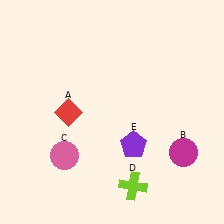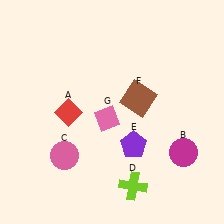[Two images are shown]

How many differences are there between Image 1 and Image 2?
There are 2 differences between the two images.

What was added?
A brown square (F), a pink diamond (G) were added in Image 2.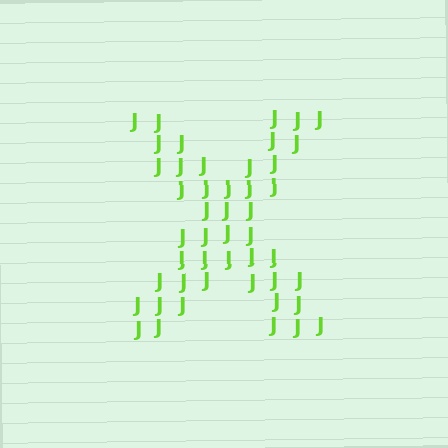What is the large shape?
The large shape is the letter X.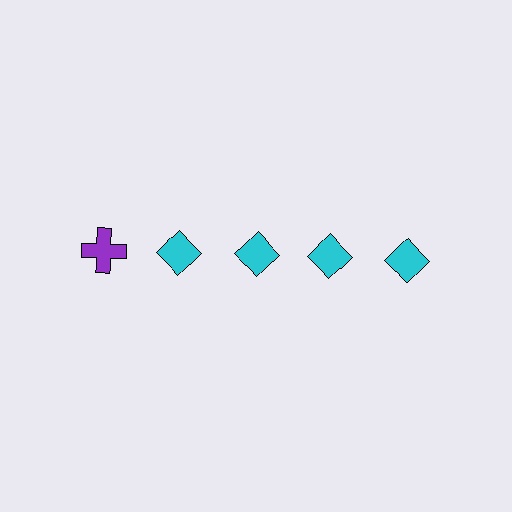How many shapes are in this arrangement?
There are 5 shapes arranged in a grid pattern.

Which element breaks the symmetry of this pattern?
The purple cross in the top row, leftmost column breaks the symmetry. All other shapes are cyan diamonds.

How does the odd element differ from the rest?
It differs in both color (purple instead of cyan) and shape (cross instead of diamond).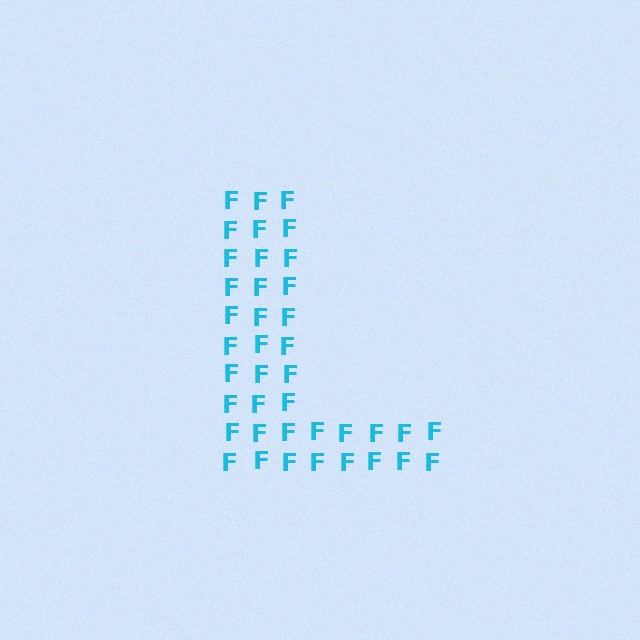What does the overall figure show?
The overall figure shows the letter L.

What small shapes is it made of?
It is made of small letter F's.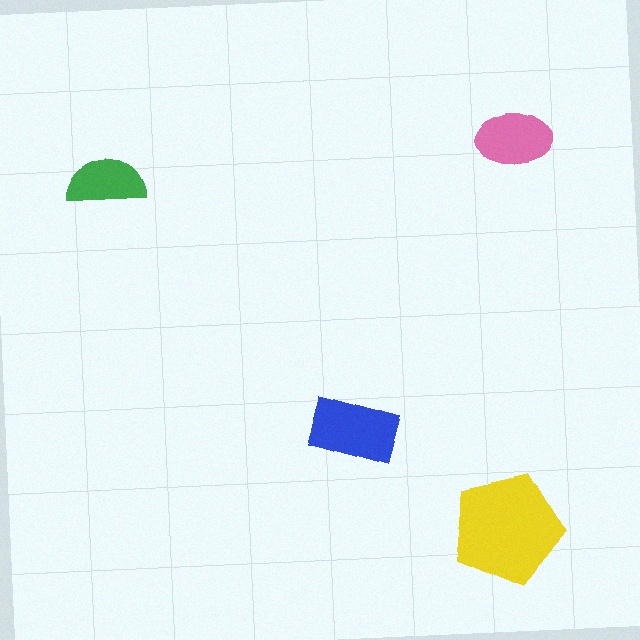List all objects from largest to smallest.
The yellow pentagon, the blue rectangle, the pink ellipse, the green semicircle.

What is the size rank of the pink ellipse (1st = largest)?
3rd.